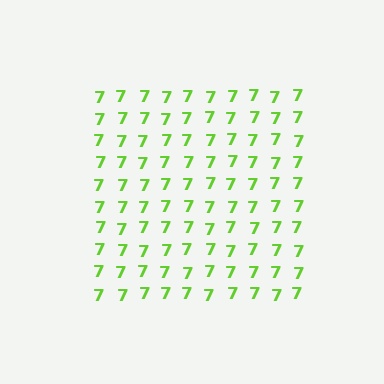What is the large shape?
The large shape is a square.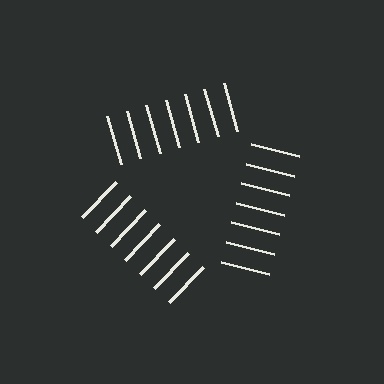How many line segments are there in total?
21 — 7 along each of the 3 edges.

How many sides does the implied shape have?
3 sides — the line-ends trace a triangle.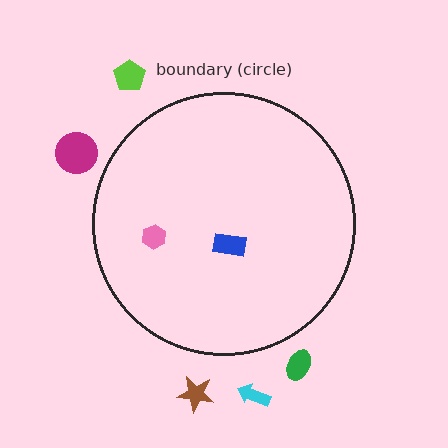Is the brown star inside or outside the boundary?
Outside.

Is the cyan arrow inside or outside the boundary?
Outside.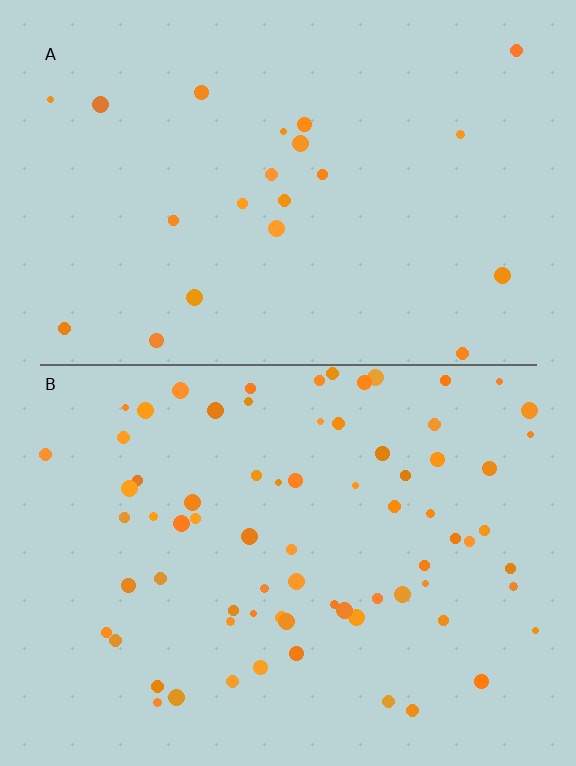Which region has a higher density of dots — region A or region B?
B (the bottom).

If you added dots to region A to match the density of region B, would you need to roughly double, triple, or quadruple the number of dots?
Approximately triple.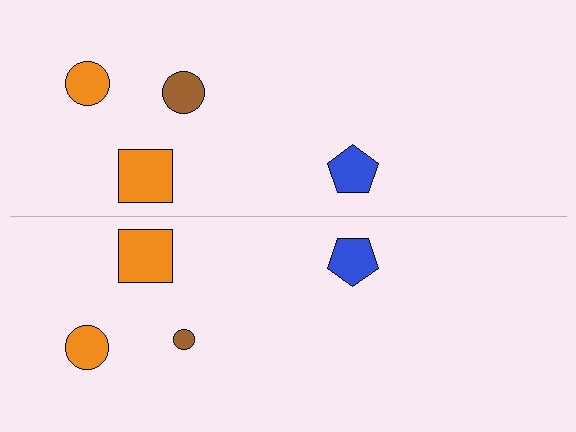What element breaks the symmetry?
The brown circle on the bottom side has a different size than its mirror counterpart.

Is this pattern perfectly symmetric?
No, the pattern is not perfectly symmetric. The brown circle on the bottom side has a different size than its mirror counterpart.